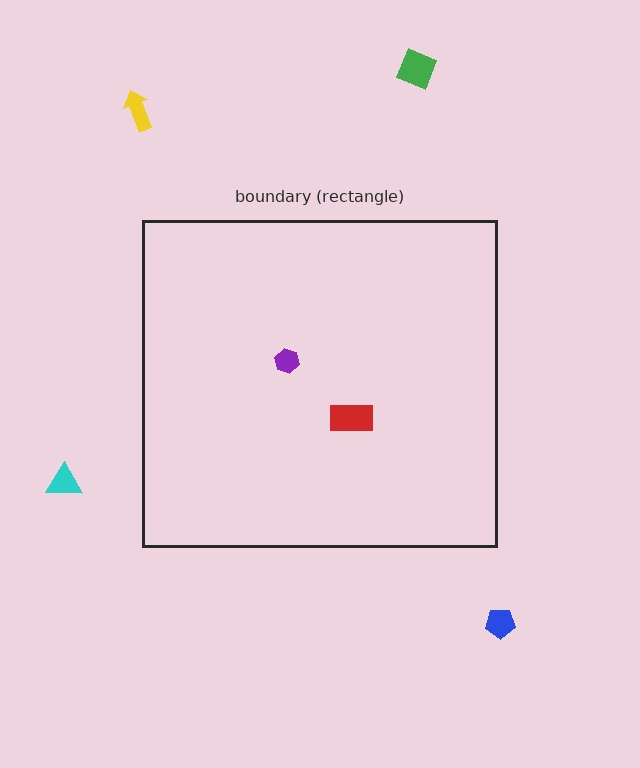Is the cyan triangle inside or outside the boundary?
Outside.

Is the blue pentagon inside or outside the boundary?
Outside.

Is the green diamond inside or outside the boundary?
Outside.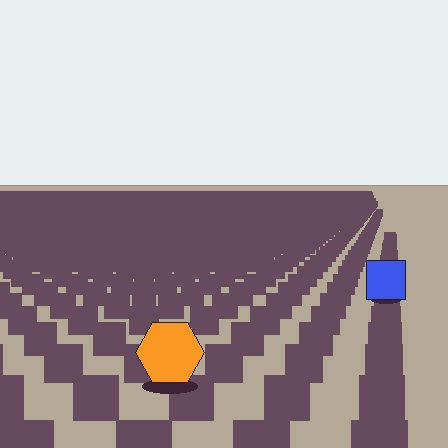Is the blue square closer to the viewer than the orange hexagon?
No. The orange hexagon is closer — you can tell from the texture gradient: the ground texture is coarser near it.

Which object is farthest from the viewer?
The blue square is farthest from the viewer. It appears smaller and the ground texture around it is denser.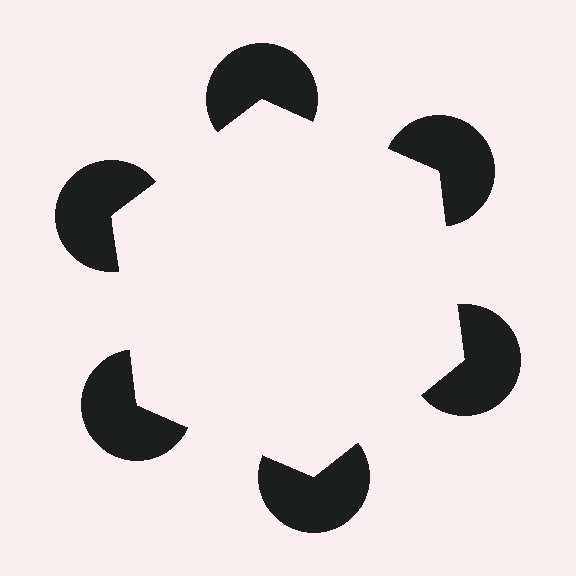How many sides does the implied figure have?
6 sides.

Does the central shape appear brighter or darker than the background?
It typically appears slightly brighter than the background, even though no actual brightness change is drawn.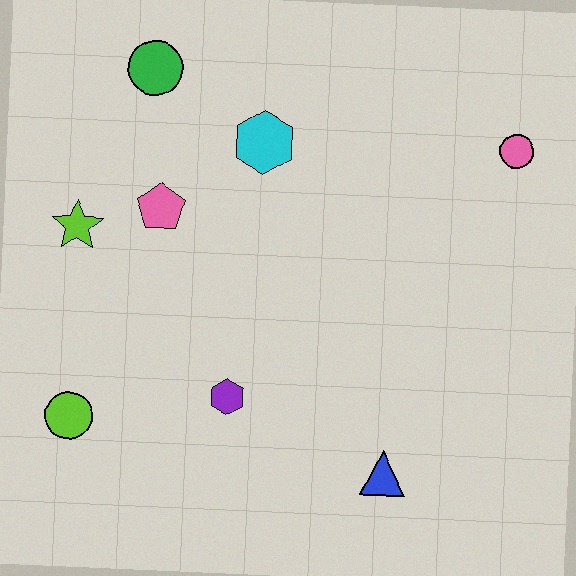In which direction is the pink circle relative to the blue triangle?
The pink circle is above the blue triangle.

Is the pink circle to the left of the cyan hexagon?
No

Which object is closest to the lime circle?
The purple hexagon is closest to the lime circle.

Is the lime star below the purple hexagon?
No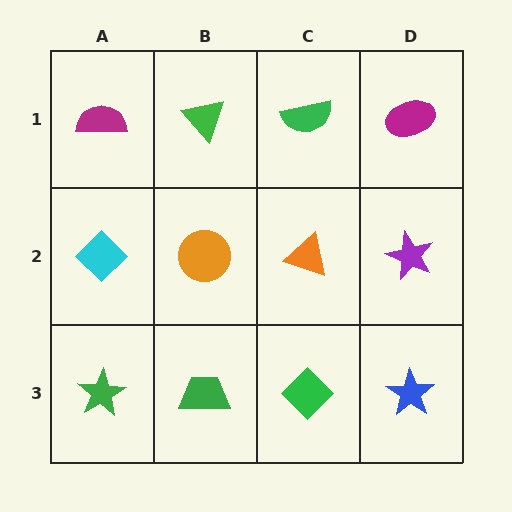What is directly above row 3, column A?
A cyan diamond.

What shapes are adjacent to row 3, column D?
A purple star (row 2, column D), a green diamond (row 3, column C).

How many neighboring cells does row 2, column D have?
3.